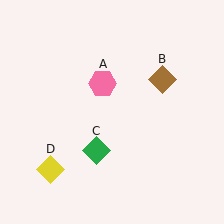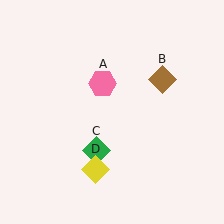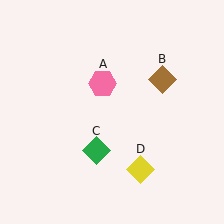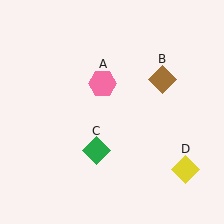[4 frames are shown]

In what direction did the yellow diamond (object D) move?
The yellow diamond (object D) moved right.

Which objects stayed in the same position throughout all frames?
Pink hexagon (object A) and brown diamond (object B) and green diamond (object C) remained stationary.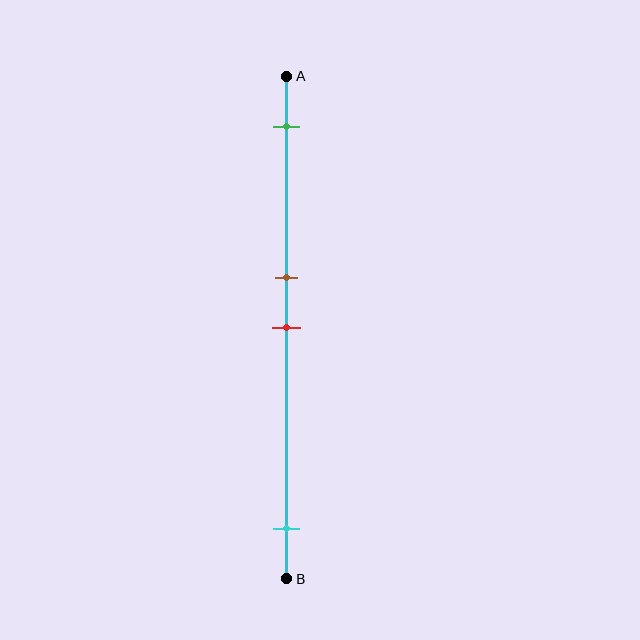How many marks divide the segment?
There are 4 marks dividing the segment.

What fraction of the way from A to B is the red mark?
The red mark is approximately 50% (0.5) of the way from A to B.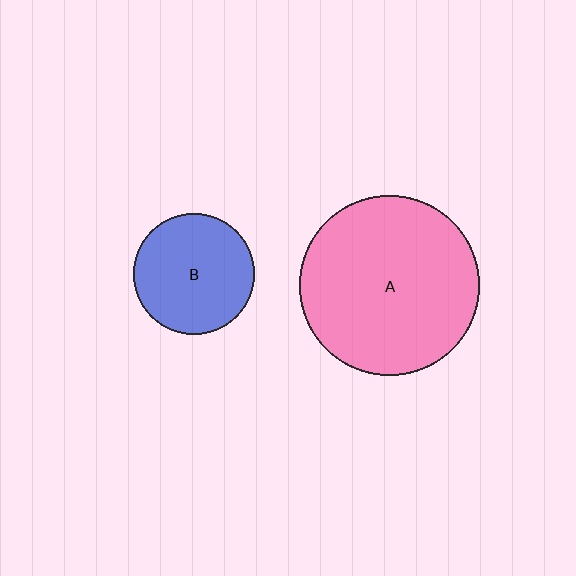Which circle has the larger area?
Circle A (pink).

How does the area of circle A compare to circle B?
Approximately 2.2 times.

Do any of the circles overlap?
No, none of the circles overlap.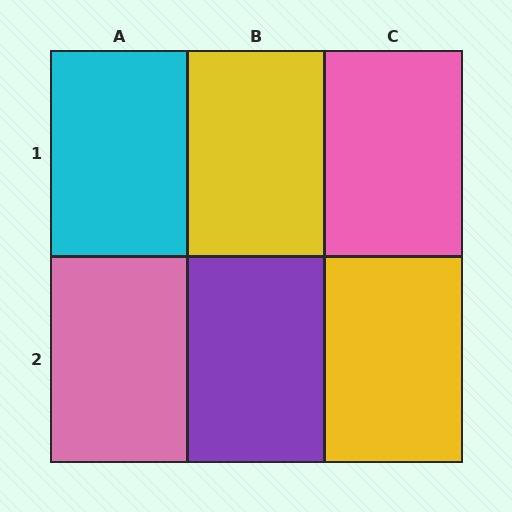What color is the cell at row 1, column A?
Cyan.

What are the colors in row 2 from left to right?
Pink, purple, yellow.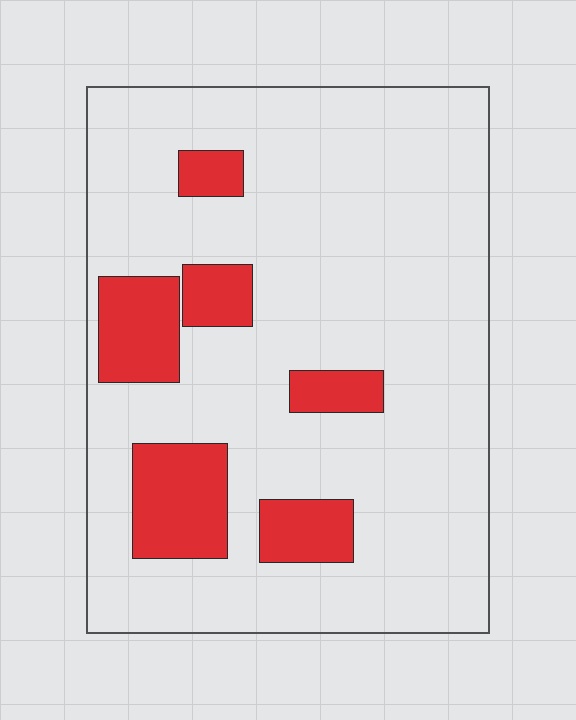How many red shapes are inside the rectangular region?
6.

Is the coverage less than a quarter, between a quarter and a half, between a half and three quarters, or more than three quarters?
Less than a quarter.